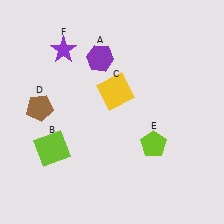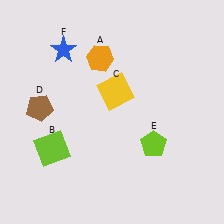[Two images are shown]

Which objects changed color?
A changed from purple to orange. F changed from purple to blue.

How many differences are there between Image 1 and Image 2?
There are 2 differences between the two images.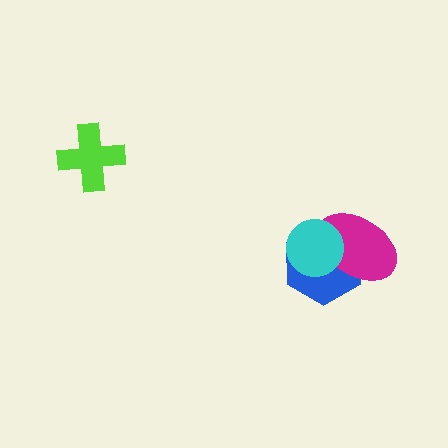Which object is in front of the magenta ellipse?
The cyan circle is in front of the magenta ellipse.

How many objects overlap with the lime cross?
0 objects overlap with the lime cross.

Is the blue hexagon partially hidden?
Yes, it is partially covered by another shape.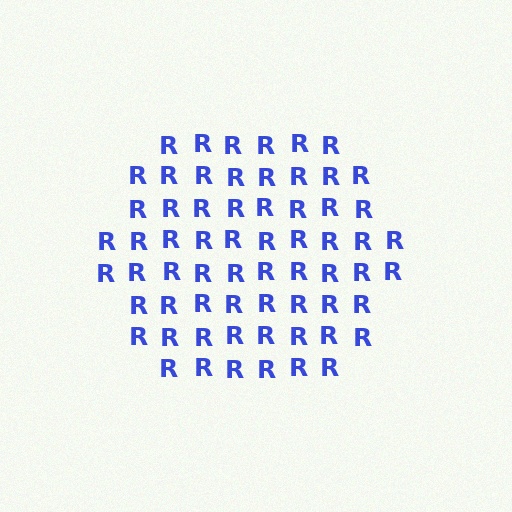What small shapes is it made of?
It is made of small letter R's.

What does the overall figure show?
The overall figure shows a hexagon.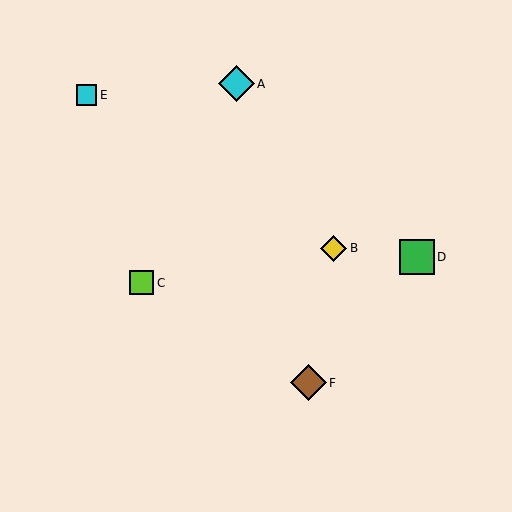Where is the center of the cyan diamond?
The center of the cyan diamond is at (236, 84).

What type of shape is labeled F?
Shape F is a brown diamond.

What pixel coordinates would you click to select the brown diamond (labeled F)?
Click at (308, 383) to select the brown diamond F.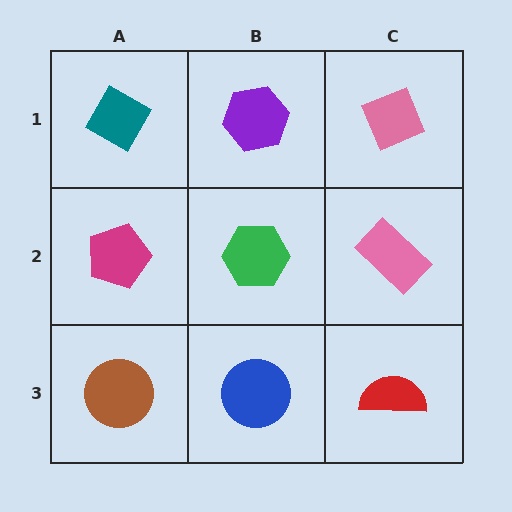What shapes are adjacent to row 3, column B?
A green hexagon (row 2, column B), a brown circle (row 3, column A), a red semicircle (row 3, column C).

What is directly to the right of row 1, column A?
A purple hexagon.